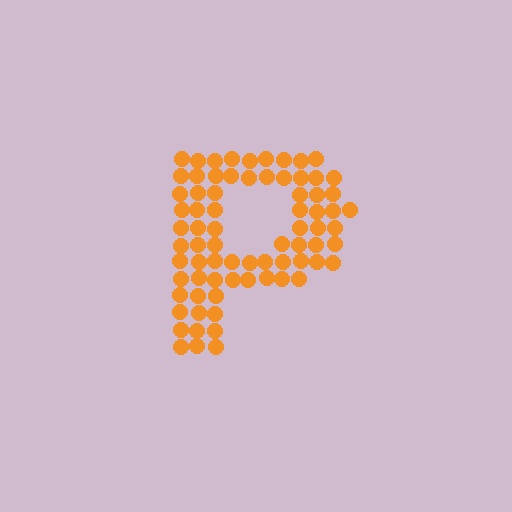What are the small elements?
The small elements are circles.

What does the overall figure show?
The overall figure shows the letter P.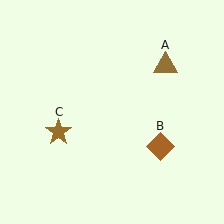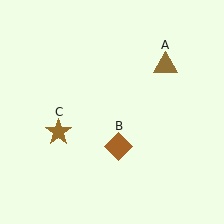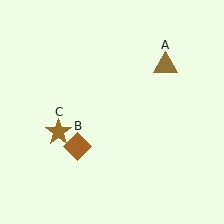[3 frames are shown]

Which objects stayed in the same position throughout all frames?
Brown triangle (object A) and brown star (object C) remained stationary.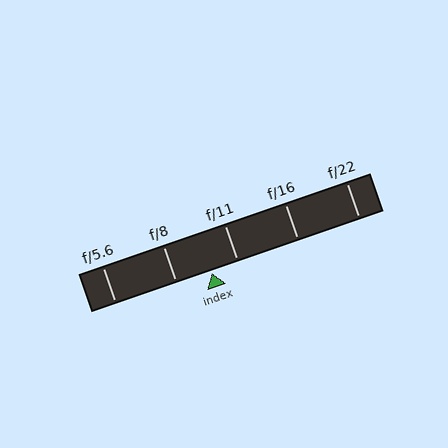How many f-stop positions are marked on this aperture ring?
There are 5 f-stop positions marked.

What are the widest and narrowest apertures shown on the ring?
The widest aperture shown is f/5.6 and the narrowest is f/22.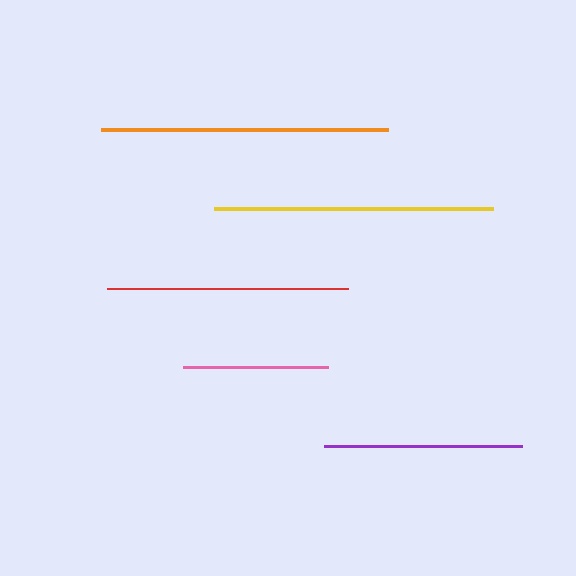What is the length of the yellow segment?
The yellow segment is approximately 279 pixels long.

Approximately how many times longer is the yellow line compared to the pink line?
The yellow line is approximately 1.9 times the length of the pink line.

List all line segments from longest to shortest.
From longest to shortest: orange, yellow, red, purple, pink.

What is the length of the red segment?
The red segment is approximately 241 pixels long.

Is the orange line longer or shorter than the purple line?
The orange line is longer than the purple line.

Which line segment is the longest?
The orange line is the longest at approximately 287 pixels.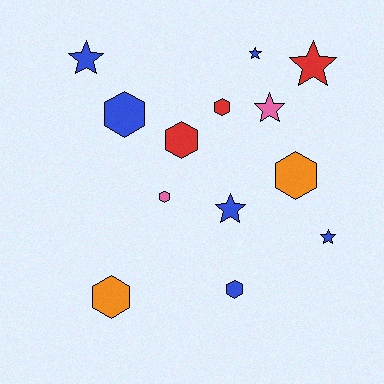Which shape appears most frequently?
Hexagon, with 7 objects.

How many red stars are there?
There is 1 red star.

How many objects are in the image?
There are 13 objects.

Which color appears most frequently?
Blue, with 6 objects.